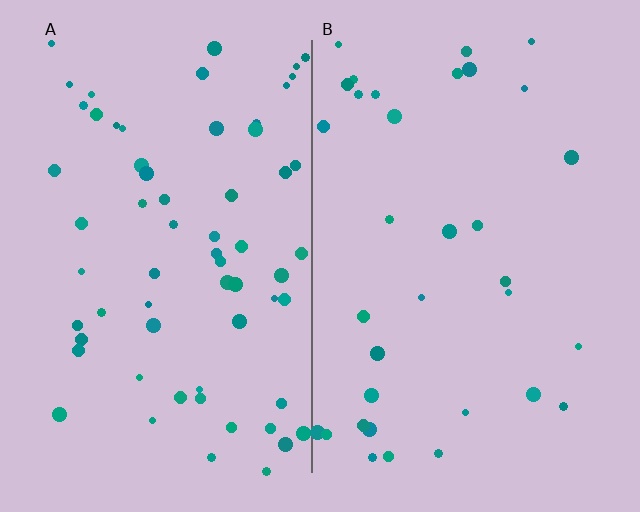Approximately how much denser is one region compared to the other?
Approximately 1.9× — region A over region B.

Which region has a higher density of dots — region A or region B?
A (the left).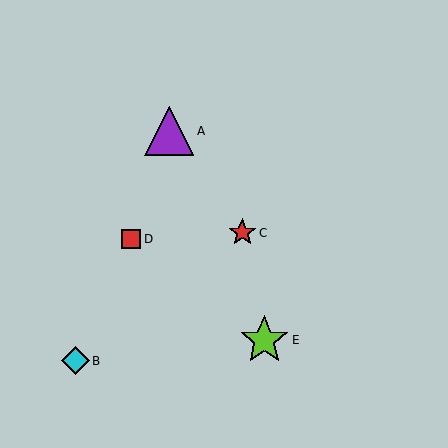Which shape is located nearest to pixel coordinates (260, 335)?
The lime star (labeled E) at (264, 340) is nearest to that location.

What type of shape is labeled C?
Shape C is a red star.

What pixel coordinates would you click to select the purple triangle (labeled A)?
Click at (169, 131) to select the purple triangle A.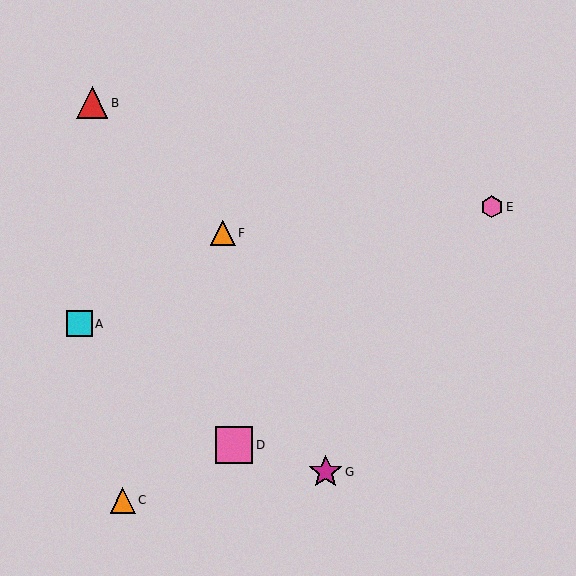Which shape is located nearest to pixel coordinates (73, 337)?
The cyan square (labeled A) at (79, 324) is nearest to that location.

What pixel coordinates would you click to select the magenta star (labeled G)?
Click at (326, 472) to select the magenta star G.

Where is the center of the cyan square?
The center of the cyan square is at (79, 324).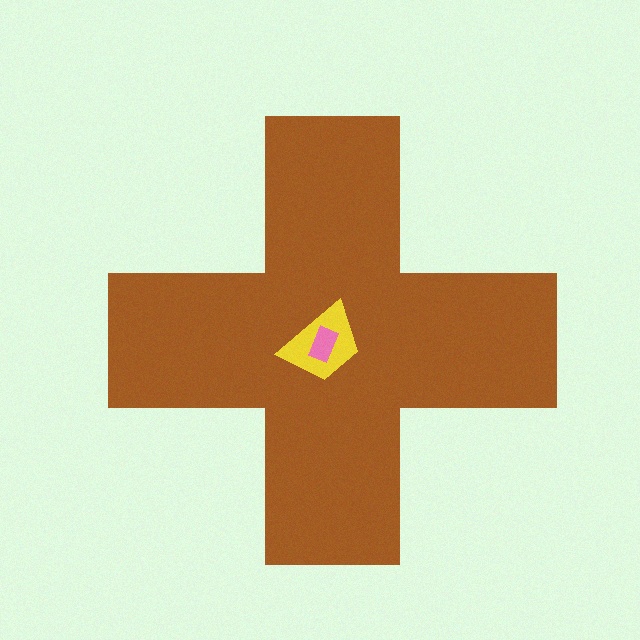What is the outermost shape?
The brown cross.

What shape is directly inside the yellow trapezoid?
The pink rectangle.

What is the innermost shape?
The pink rectangle.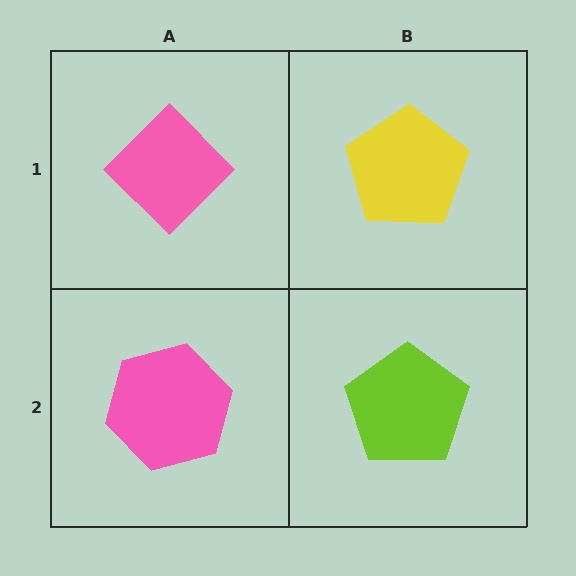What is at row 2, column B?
A lime pentagon.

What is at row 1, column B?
A yellow pentagon.